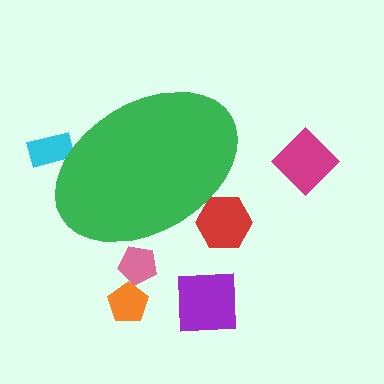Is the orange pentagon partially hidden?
No, the orange pentagon is fully visible.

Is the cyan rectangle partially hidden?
Yes, the cyan rectangle is partially hidden behind the green ellipse.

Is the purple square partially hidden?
No, the purple square is fully visible.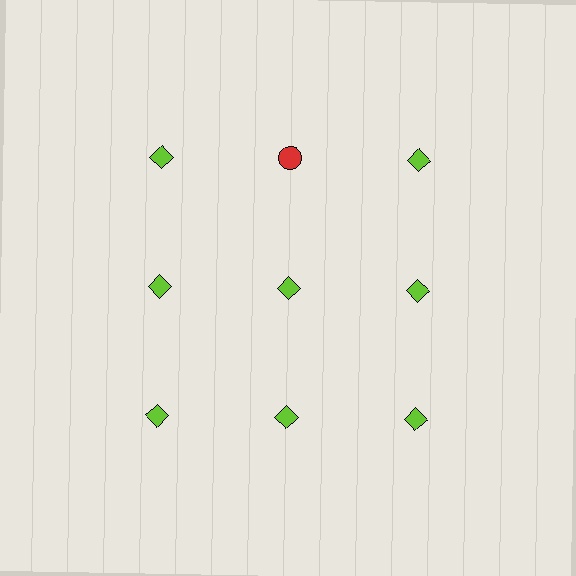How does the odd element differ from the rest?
It differs in both color (red instead of lime) and shape (circle instead of diamond).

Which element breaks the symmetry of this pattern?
The red circle in the top row, second from left column breaks the symmetry. All other shapes are lime diamonds.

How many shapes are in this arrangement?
There are 9 shapes arranged in a grid pattern.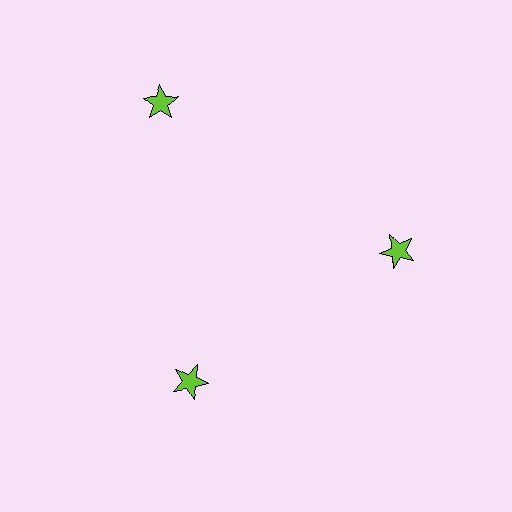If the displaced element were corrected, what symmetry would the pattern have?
It would have 3-fold rotational symmetry — the pattern would map onto itself every 120 degrees.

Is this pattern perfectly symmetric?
No. The 3 lime stars are arranged in a ring, but one element near the 11 o'clock position is pushed outward from the center, breaking the 3-fold rotational symmetry.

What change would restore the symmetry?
The symmetry would be restored by moving it inward, back onto the ring so that all 3 stars sit at equal angles and equal distance from the center.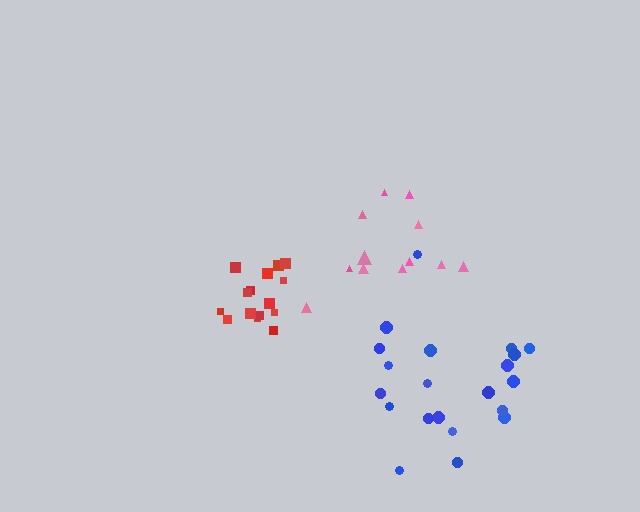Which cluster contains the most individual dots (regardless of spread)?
Blue (21).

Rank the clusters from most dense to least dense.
red, blue, pink.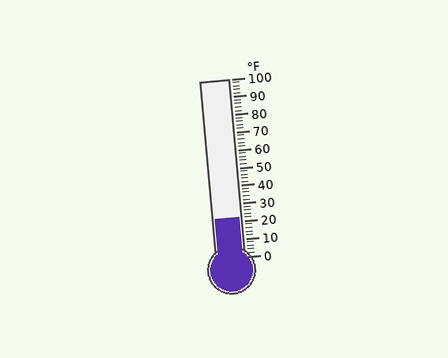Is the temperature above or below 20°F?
The temperature is above 20°F.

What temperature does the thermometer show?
The thermometer shows approximately 22°F.